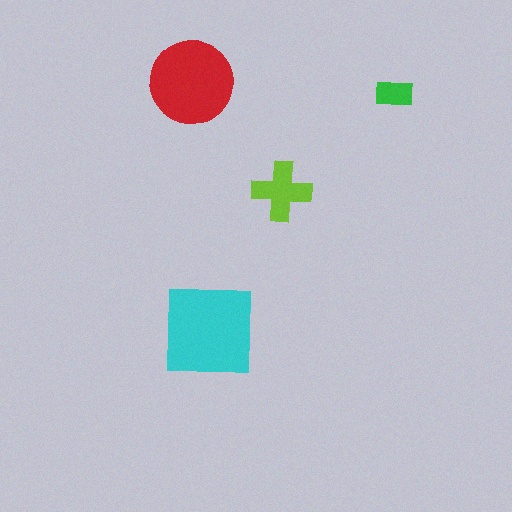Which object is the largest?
The cyan square.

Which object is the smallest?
The green rectangle.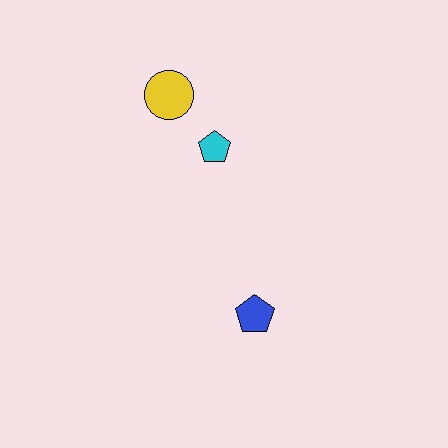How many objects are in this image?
There are 3 objects.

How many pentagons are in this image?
There are 2 pentagons.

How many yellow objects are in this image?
There is 1 yellow object.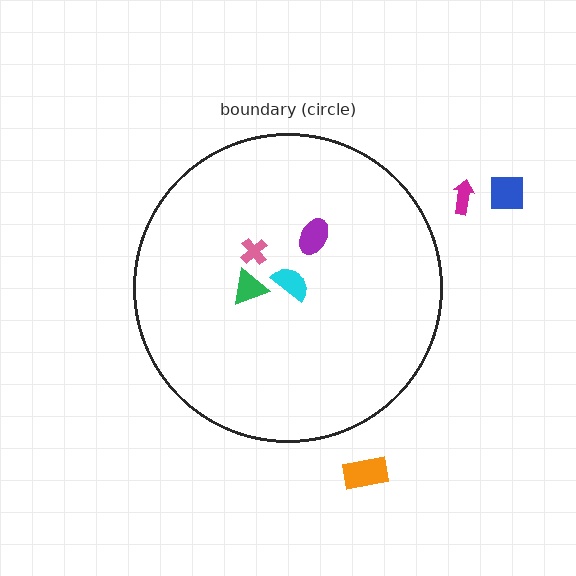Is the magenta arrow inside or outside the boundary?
Outside.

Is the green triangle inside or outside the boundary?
Inside.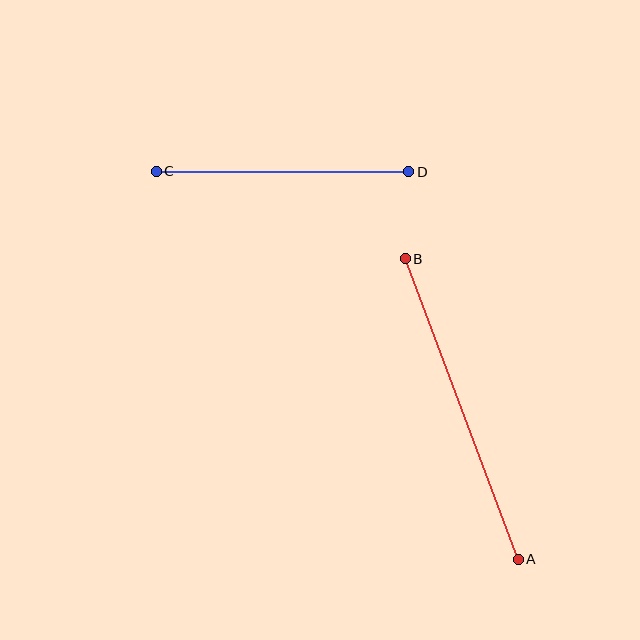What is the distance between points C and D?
The distance is approximately 252 pixels.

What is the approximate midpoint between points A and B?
The midpoint is at approximately (462, 409) pixels.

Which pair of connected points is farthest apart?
Points A and B are farthest apart.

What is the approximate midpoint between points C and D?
The midpoint is at approximately (283, 172) pixels.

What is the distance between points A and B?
The distance is approximately 321 pixels.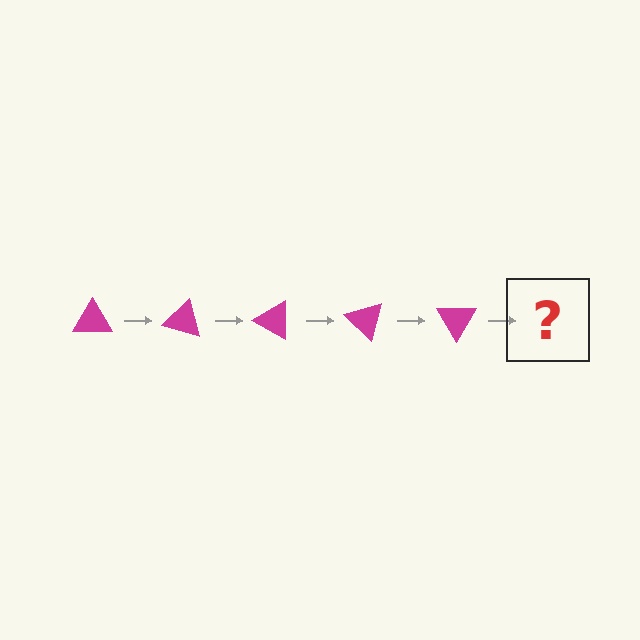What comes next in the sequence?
The next element should be a magenta triangle rotated 75 degrees.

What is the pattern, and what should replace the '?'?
The pattern is that the triangle rotates 15 degrees each step. The '?' should be a magenta triangle rotated 75 degrees.